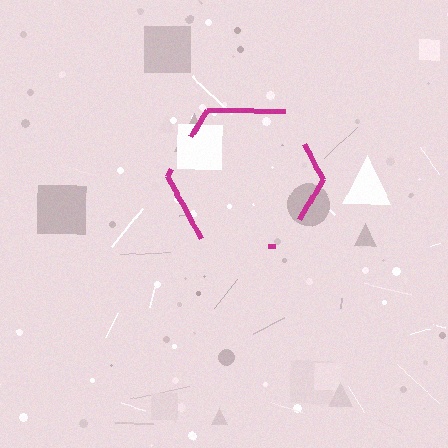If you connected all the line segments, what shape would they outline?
They would outline a hexagon.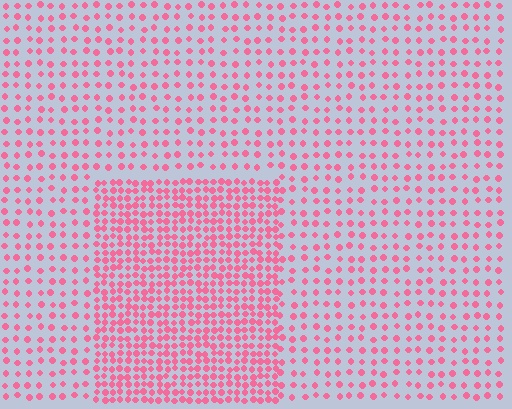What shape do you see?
I see a rectangle.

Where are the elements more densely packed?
The elements are more densely packed inside the rectangle boundary.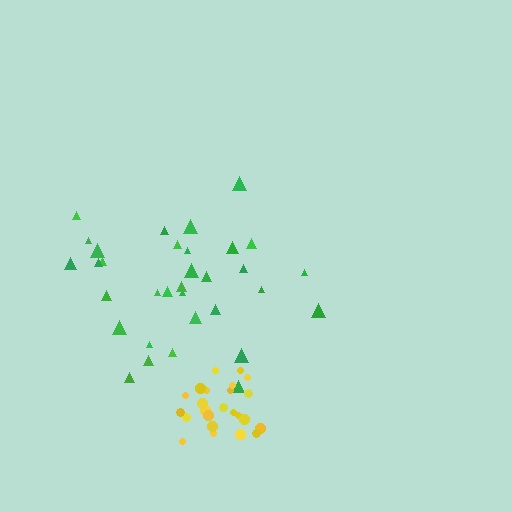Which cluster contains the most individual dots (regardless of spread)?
Green (33).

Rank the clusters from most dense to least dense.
yellow, green.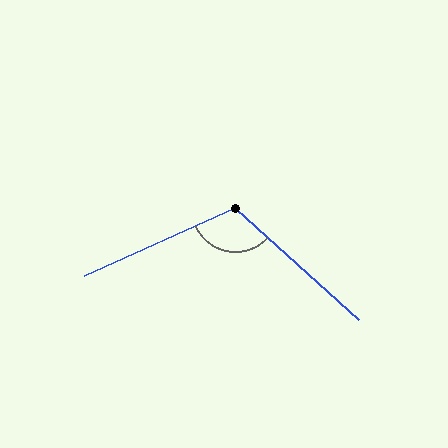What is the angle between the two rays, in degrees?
Approximately 113 degrees.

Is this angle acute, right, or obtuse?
It is obtuse.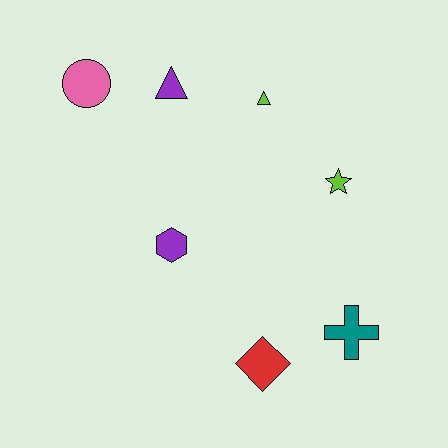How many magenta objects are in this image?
There are no magenta objects.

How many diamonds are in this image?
There is 1 diamond.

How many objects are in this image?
There are 7 objects.